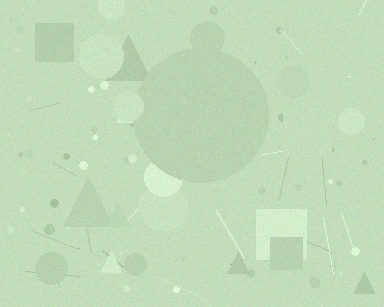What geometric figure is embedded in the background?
A circle is embedded in the background.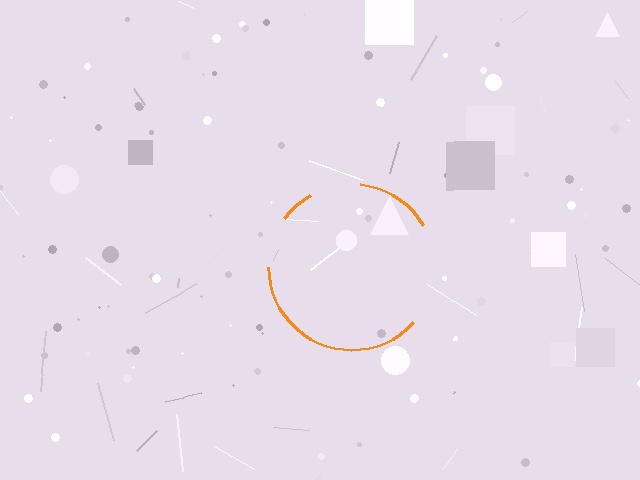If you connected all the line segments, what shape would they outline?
They would outline a circle.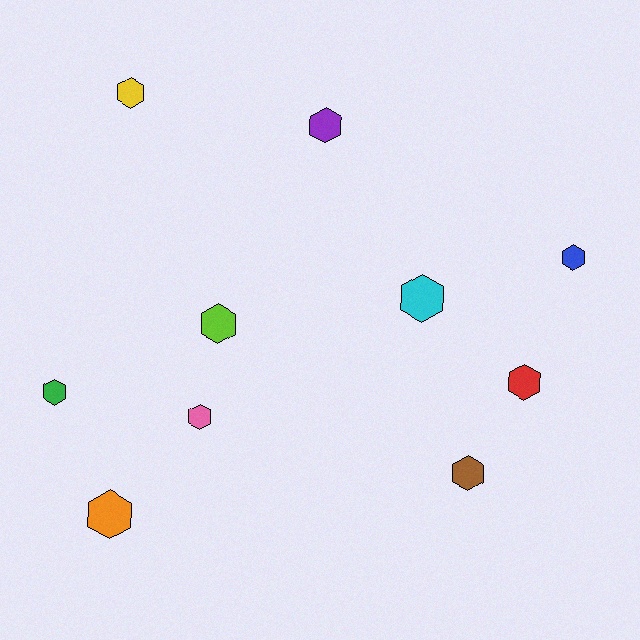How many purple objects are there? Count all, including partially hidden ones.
There is 1 purple object.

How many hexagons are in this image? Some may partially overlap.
There are 10 hexagons.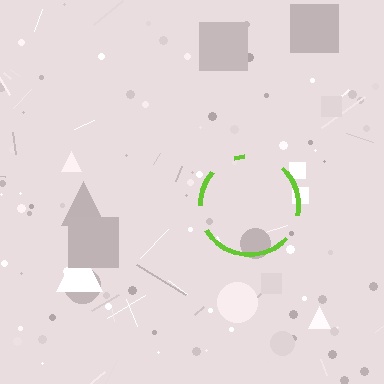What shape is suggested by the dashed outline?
The dashed outline suggests a circle.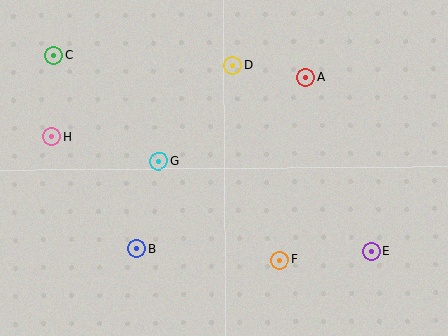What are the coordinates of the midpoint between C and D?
The midpoint between C and D is at (143, 60).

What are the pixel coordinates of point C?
Point C is at (54, 56).